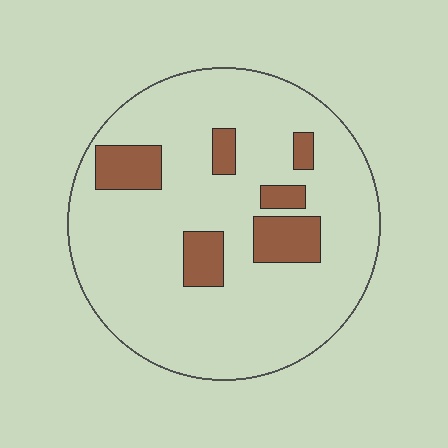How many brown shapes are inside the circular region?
6.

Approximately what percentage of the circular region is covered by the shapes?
Approximately 15%.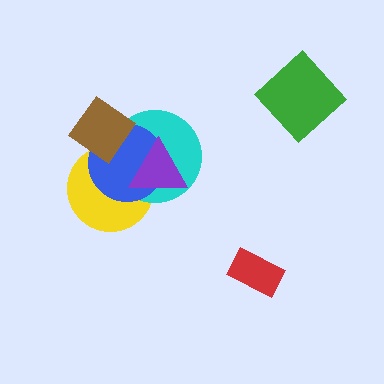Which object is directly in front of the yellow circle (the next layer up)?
The cyan circle is directly in front of the yellow circle.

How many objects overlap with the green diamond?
0 objects overlap with the green diamond.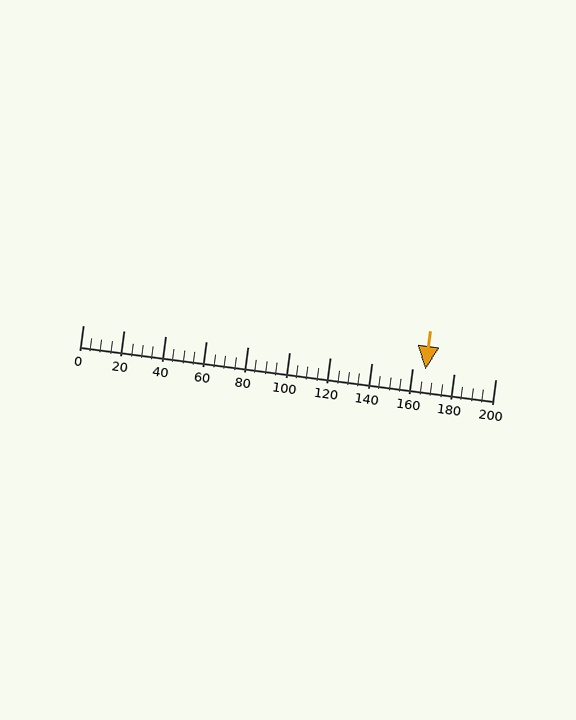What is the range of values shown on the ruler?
The ruler shows values from 0 to 200.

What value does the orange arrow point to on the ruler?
The orange arrow points to approximately 166.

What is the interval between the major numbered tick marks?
The major tick marks are spaced 20 units apart.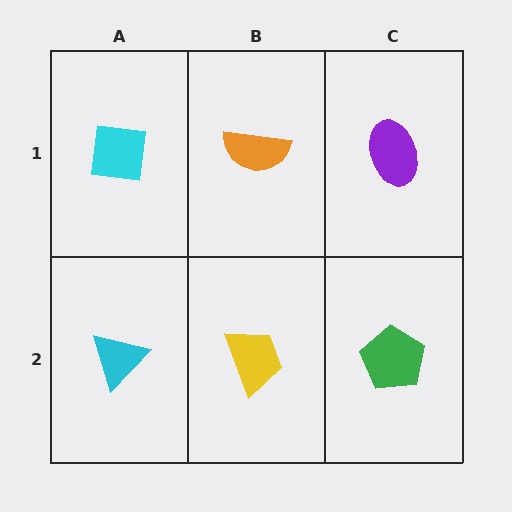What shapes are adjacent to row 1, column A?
A cyan triangle (row 2, column A), an orange semicircle (row 1, column B).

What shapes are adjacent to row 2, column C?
A purple ellipse (row 1, column C), a yellow trapezoid (row 2, column B).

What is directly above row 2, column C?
A purple ellipse.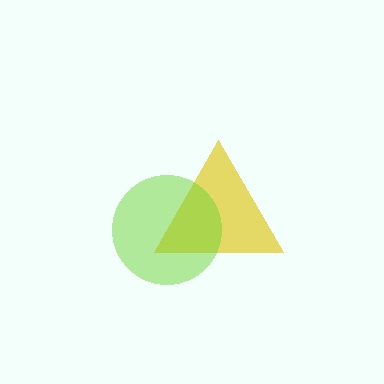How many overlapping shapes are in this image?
There are 2 overlapping shapes in the image.